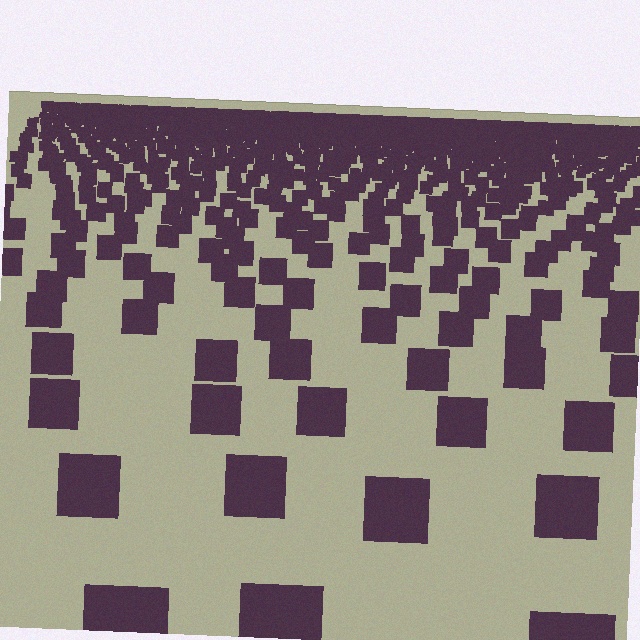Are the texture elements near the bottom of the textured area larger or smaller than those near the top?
Larger. Near the bottom, elements are closer to the viewer and appear at a bigger on-screen size.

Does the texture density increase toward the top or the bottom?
Density increases toward the top.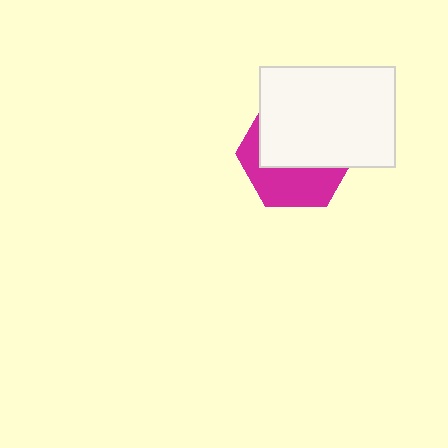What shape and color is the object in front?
The object in front is a white rectangle.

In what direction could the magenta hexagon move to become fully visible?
The magenta hexagon could move down. That would shift it out from behind the white rectangle entirely.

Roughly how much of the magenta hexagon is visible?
A small part of it is visible (roughly 43%).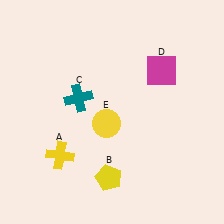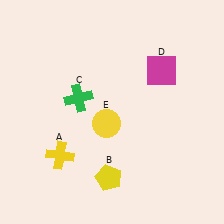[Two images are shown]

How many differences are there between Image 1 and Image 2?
There is 1 difference between the two images.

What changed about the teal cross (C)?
In Image 1, C is teal. In Image 2, it changed to green.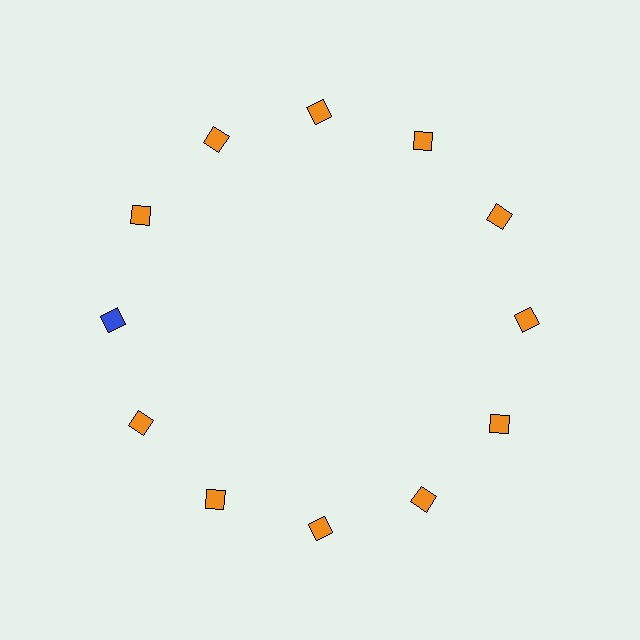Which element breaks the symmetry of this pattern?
The blue square at roughly the 9 o'clock position breaks the symmetry. All other shapes are orange squares.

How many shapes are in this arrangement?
There are 12 shapes arranged in a ring pattern.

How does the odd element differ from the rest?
It has a different color: blue instead of orange.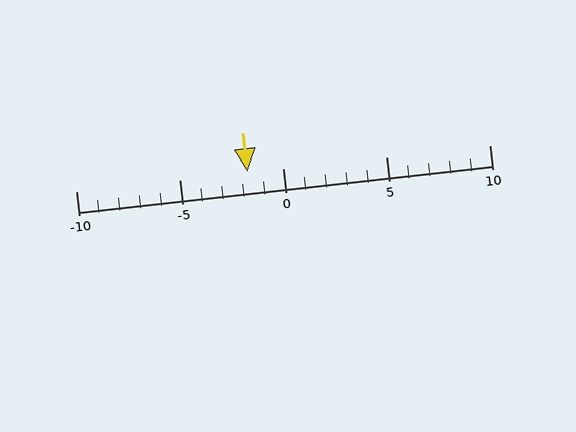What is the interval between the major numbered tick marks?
The major tick marks are spaced 5 units apart.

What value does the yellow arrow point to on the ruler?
The yellow arrow points to approximately -2.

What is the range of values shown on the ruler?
The ruler shows values from -10 to 10.